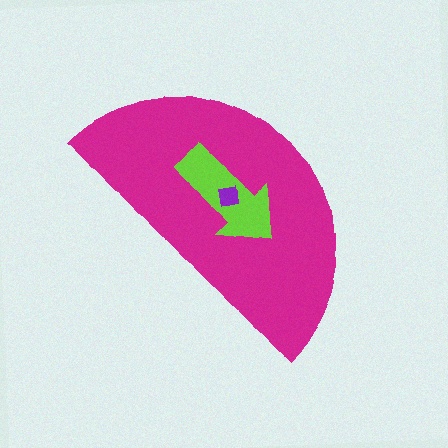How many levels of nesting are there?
3.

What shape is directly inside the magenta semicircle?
The lime arrow.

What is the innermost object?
The purple square.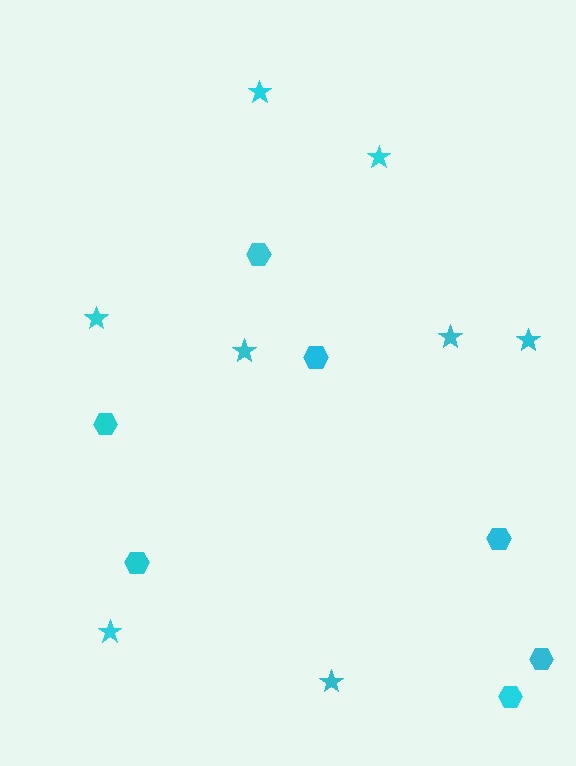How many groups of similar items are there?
There are 2 groups: one group of hexagons (7) and one group of stars (8).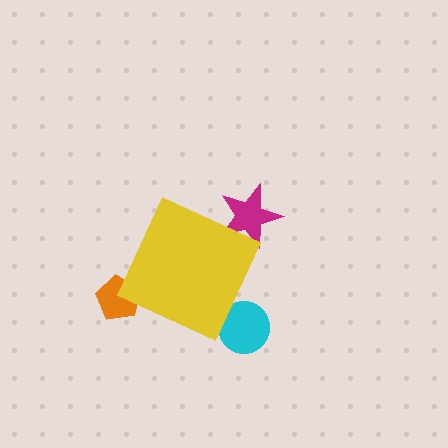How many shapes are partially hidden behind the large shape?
3 shapes are partially hidden.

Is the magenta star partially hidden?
Yes, the magenta star is partially hidden behind the yellow diamond.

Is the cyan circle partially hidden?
Yes, the cyan circle is partially hidden behind the yellow diamond.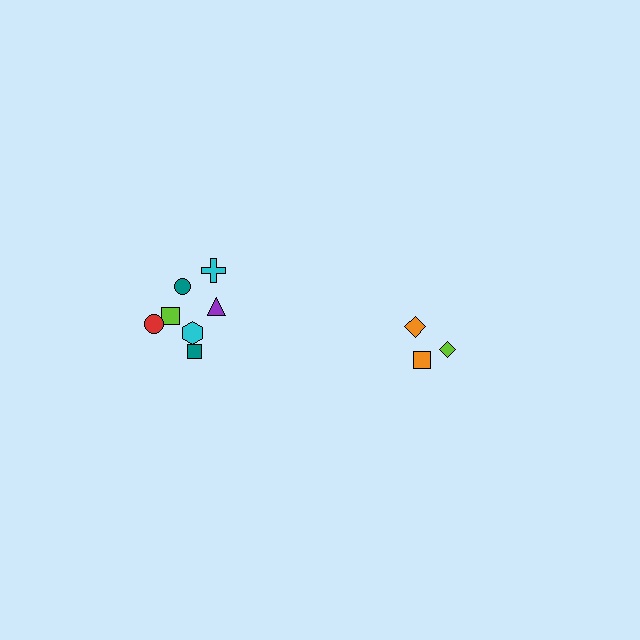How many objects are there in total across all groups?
There are 10 objects.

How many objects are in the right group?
There are 3 objects.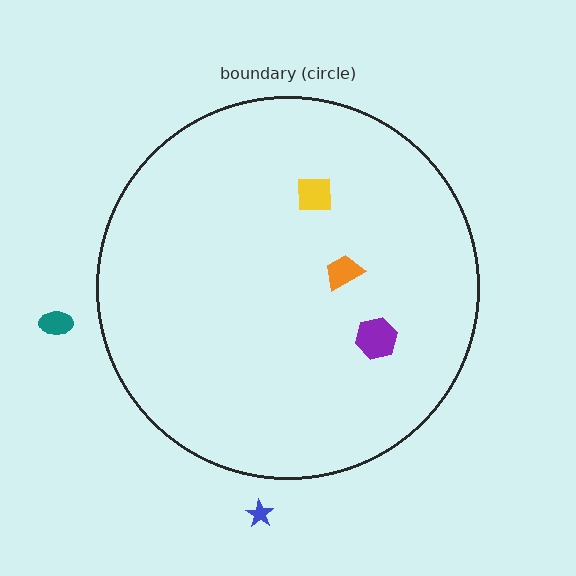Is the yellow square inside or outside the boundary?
Inside.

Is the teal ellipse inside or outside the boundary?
Outside.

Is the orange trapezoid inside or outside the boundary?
Inside.